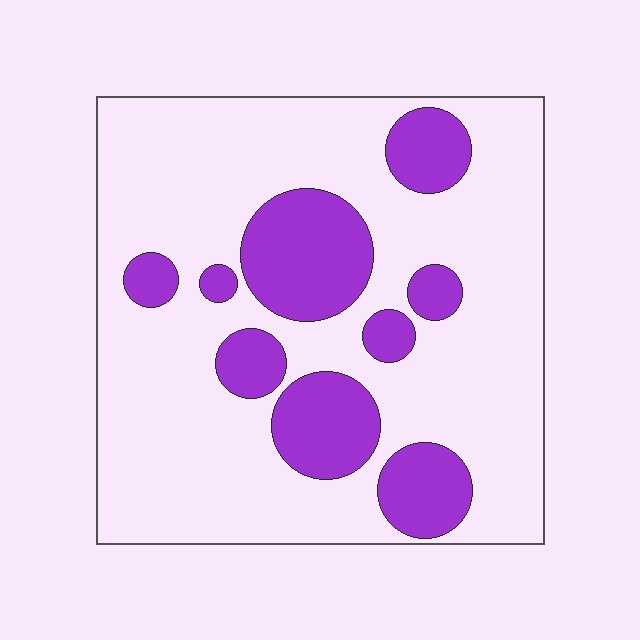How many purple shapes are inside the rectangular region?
9.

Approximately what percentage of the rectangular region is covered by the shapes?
Approximately 25%.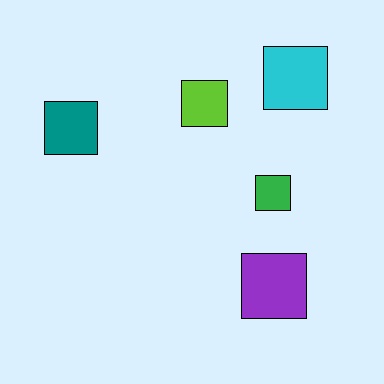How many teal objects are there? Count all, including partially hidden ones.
There is 1 teal object.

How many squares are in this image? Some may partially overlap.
There are 5 squares.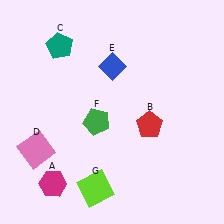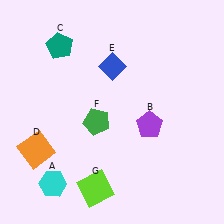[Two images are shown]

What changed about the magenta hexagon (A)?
In Image 1, A is magenta. In Image 2, it changed to cyan.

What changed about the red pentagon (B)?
In Image 1, B is red. In Image 2, it changed to purple.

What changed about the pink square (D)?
In Image 1, D is pink. In Image 2, it changed to orange.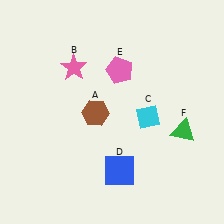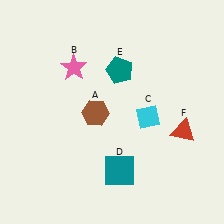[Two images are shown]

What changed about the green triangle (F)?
In Image 1, F is green. In Image 2, it changed to red.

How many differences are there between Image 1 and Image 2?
There are 3 differences between the two images.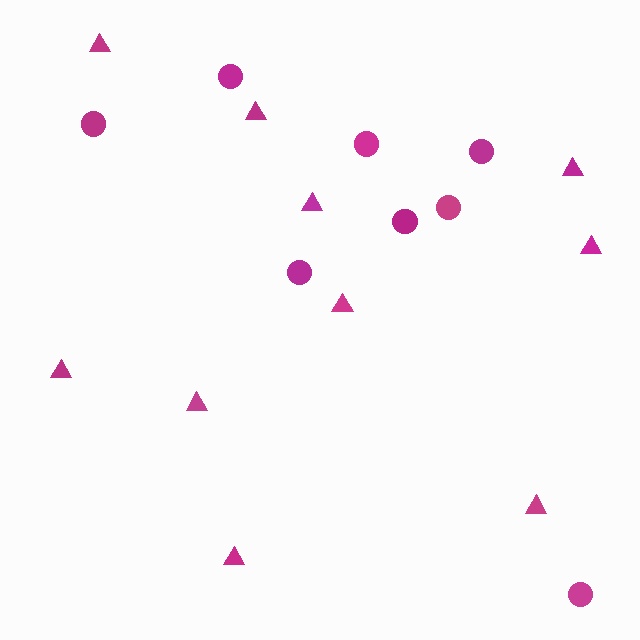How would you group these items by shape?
There are 2 groups: one group of triangles (10) and one group of circles (8).